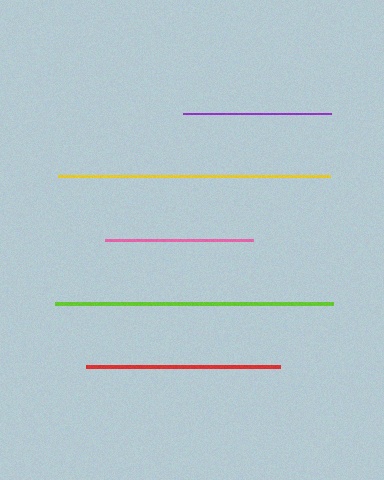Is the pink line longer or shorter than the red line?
The red line is longer than the pink line.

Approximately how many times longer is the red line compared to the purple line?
The red line is approximately 1.3 times the length of the purple line.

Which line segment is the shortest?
The pink line is the shortest at approximately 148 pixels.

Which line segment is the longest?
The lime line is the longest at approximately 278 pixels.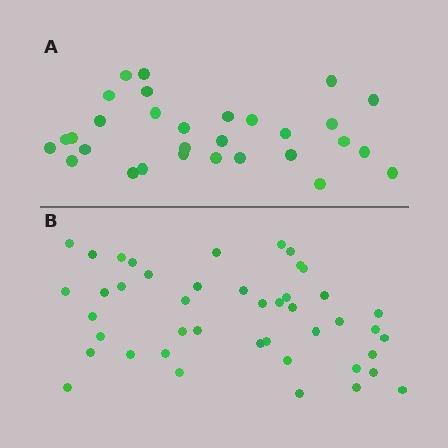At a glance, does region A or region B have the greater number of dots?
Region B (the bottom region) has more dots.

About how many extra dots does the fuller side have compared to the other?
Region B has approximately 15 more dots than region A.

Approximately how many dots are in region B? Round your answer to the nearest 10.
About 40 dots. (The exact count is 44, which rounds to 40.)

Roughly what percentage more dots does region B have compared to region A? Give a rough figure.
About 45% more.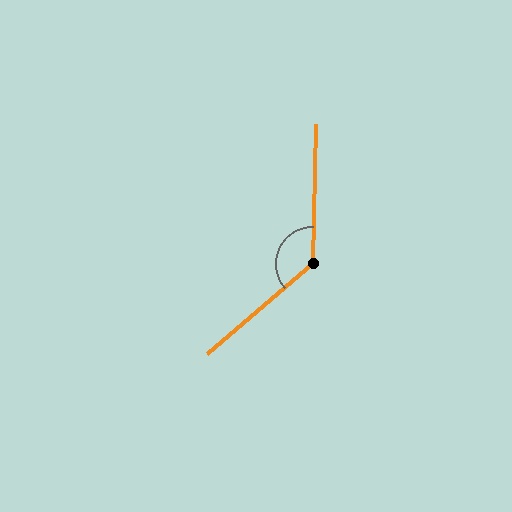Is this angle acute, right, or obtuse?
It is obtuse.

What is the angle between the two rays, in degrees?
Approximately 132 degrees.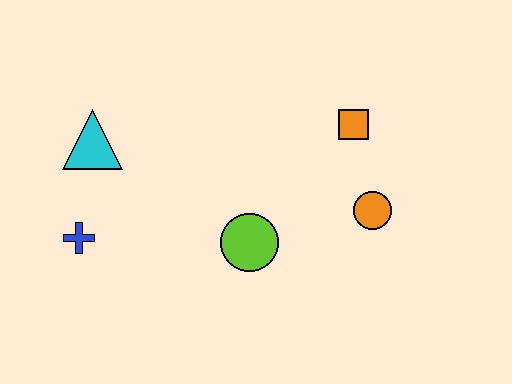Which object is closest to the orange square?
The orange circle is closest to the orange square.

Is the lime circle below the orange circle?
Yes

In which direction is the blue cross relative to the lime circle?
The blue cross is to the left of the lime circle.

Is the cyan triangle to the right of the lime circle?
No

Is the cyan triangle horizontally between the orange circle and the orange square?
No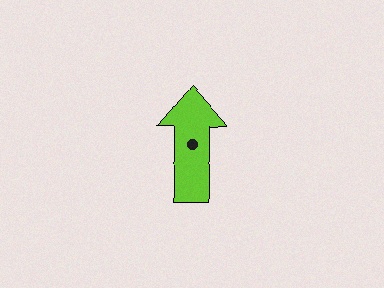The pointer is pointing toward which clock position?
Roughly 12 o'clock.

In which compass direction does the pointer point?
North.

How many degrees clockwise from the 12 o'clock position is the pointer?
Approximately 359 degrees.